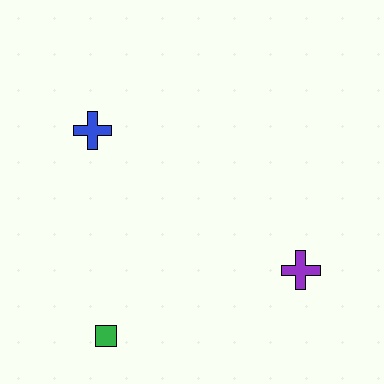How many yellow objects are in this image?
There are no yellow objects.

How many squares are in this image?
There is 1 square.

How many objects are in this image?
There are 3 objects.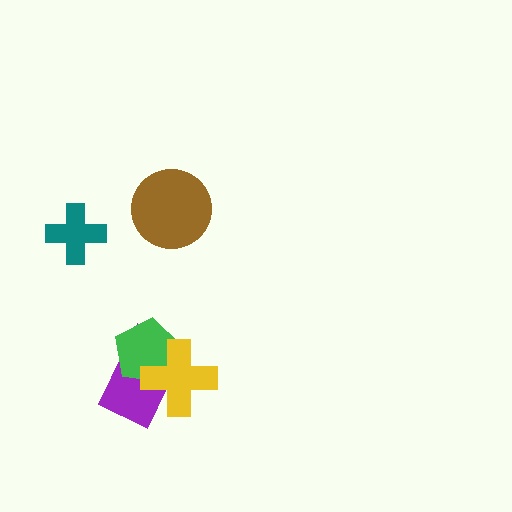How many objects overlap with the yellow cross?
2 objects overlap with the yellow cross.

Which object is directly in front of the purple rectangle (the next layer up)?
The green pentagon is directly in front of the purple rectangle.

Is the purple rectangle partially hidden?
Yes, it is partially covered by another shape.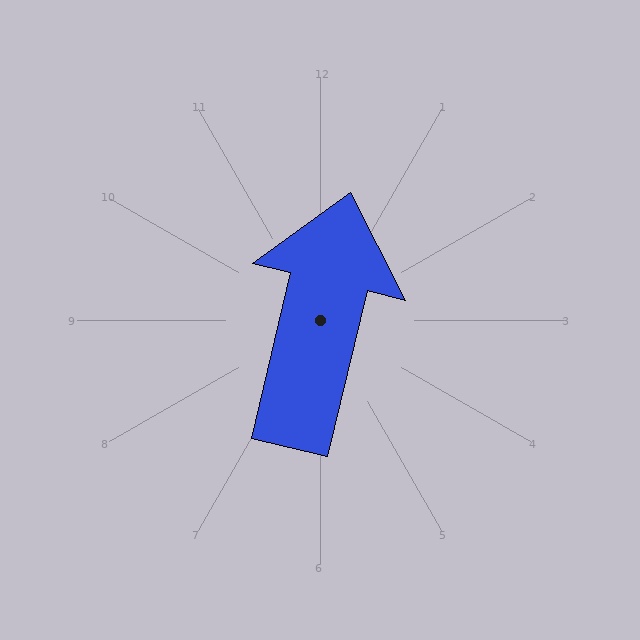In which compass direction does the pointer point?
North.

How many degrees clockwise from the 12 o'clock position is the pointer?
Approximately 13 degrees.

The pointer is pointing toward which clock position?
Roughly 12 o'clock.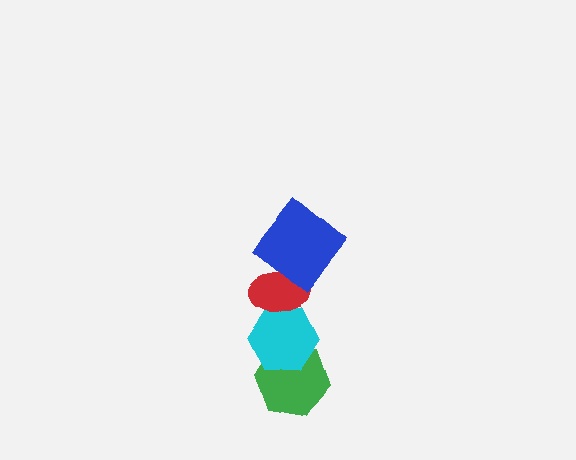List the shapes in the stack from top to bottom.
From top to bottom: the blue diamond, the red ellipse, the cyan hexagon, the green hexagon.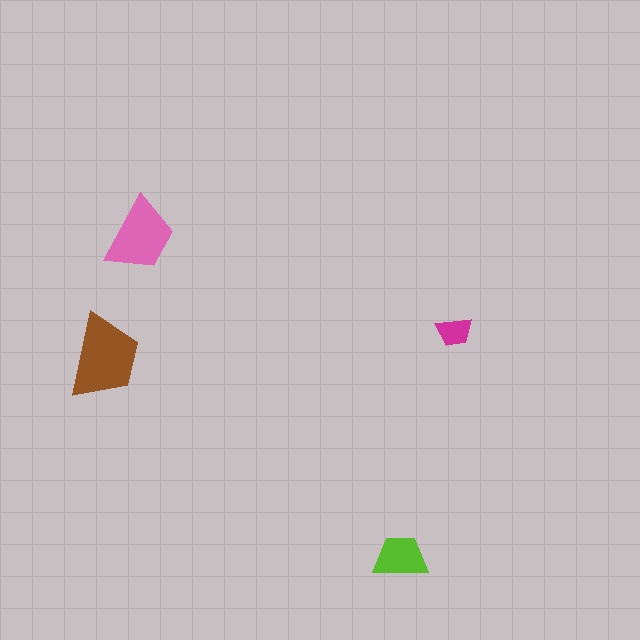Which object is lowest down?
The lime trapezoid is bottommost.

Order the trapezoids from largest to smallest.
the brown one, the pink one, the lime one, the magenta one.